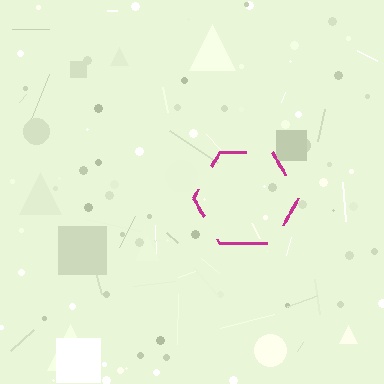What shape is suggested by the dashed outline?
The dashed outline suggests a hexagon.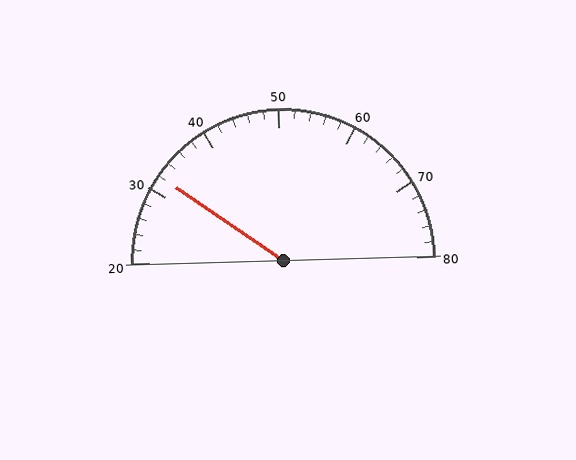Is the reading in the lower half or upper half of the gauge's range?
The reading is in the lower half of the range (20 to 80).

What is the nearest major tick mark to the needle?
The nearest major tick mark is 30.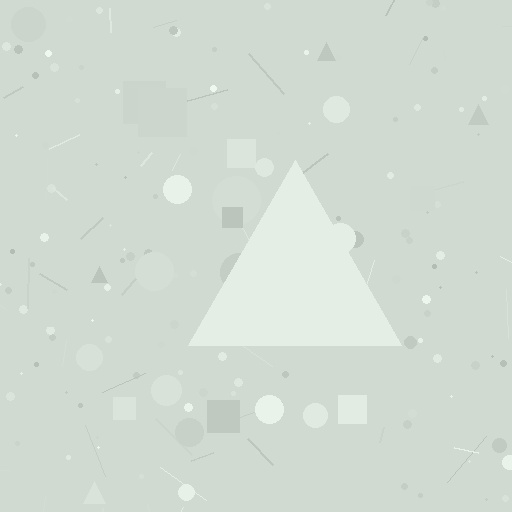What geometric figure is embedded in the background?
A triangle is embedded in the background.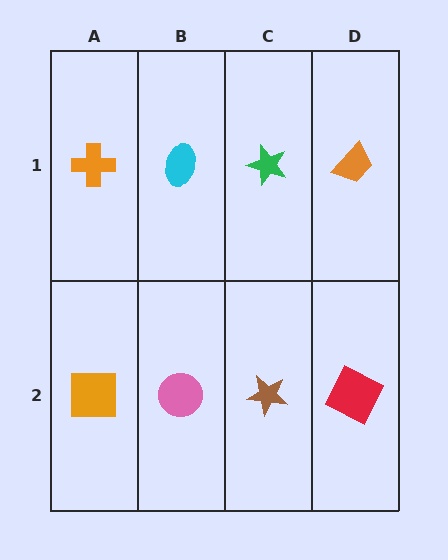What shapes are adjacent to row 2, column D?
An orange trapezoid (row 1, column D), a brown star (row 2, column C).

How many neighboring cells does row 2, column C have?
3.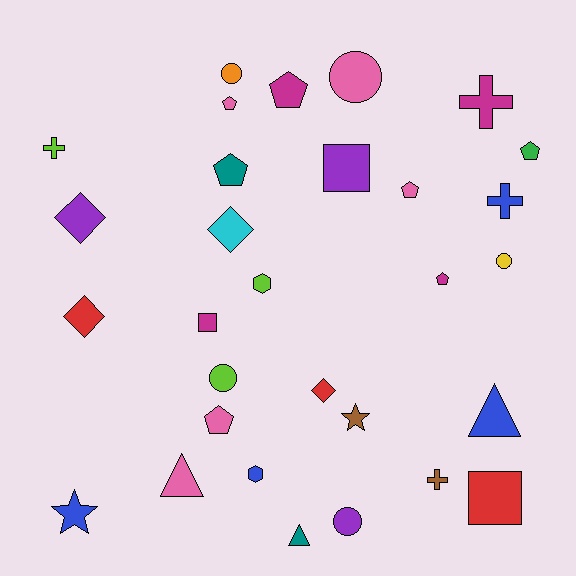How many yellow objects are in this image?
There is 1 yellow object.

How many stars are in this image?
There are 2 stars.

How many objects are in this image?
There are 30 objects.